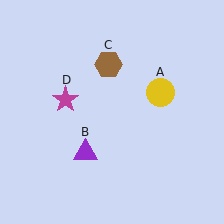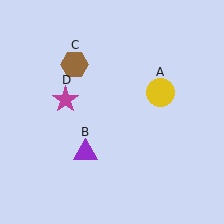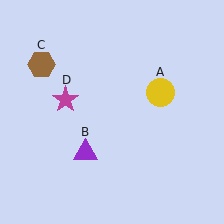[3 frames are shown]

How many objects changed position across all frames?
1 object changed position: brown hexagon (object C).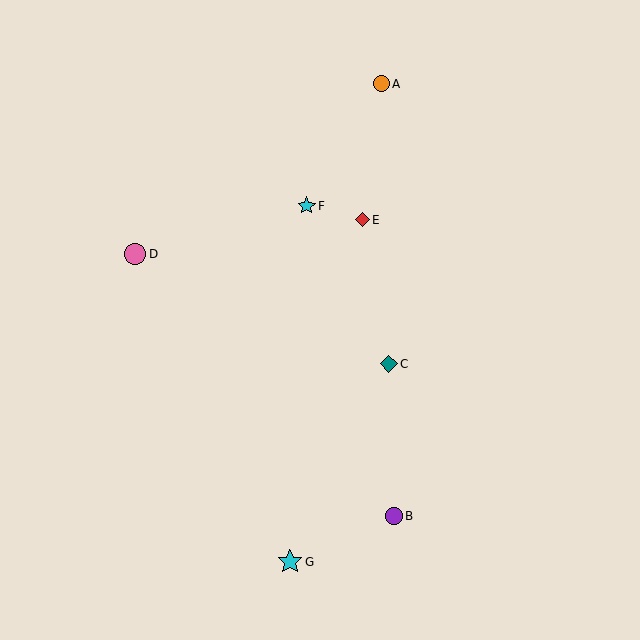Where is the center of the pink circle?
The center of the pink circle is at (135, 254).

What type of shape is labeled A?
Shape A is an orange circle.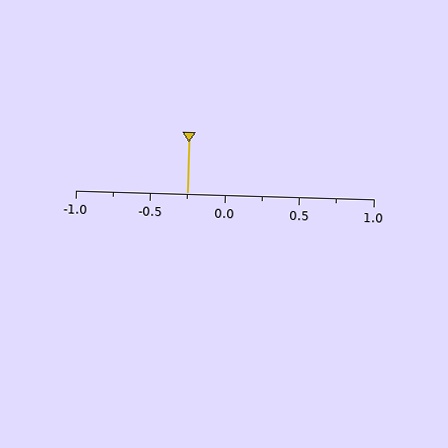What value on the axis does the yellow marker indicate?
The marker indicates approximately -0.25.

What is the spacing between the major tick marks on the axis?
The major ticks are spaced 0.5 apart.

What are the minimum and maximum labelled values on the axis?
The axis runs from -1.0 to 1.0.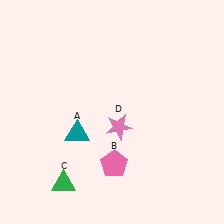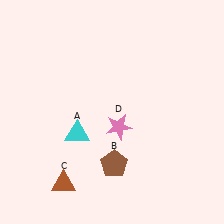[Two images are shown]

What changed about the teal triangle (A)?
In Image 1, A is teal. In Image 2, it changed to cyan.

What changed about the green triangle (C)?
In Image 1, C is green. In Image 2, it changed to brown.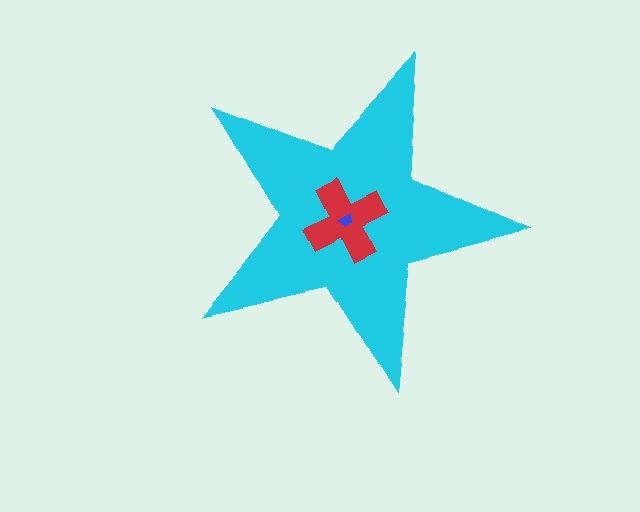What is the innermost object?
The blue trapezoid.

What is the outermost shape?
The cyan star.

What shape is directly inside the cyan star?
The red cross.